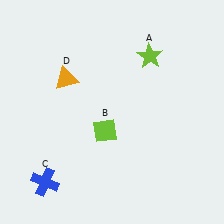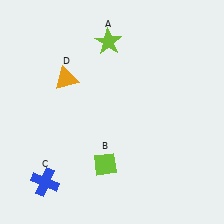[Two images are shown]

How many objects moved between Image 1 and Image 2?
2 objects moved between the two images.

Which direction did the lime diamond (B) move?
The lime diamond (B) moved down.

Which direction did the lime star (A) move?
The lime star (A) moved left.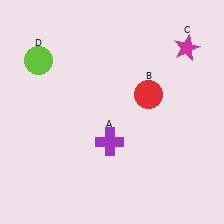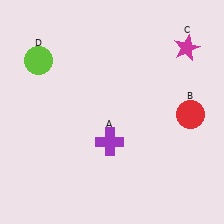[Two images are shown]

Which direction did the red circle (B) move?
The red circle (B) moved right.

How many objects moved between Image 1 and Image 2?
1 object moved between the two images.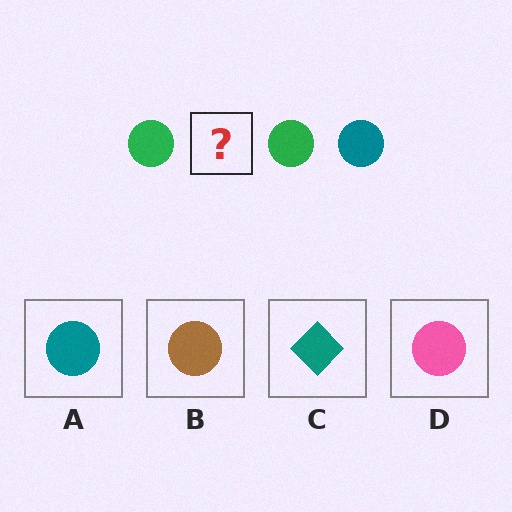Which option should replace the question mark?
Option A.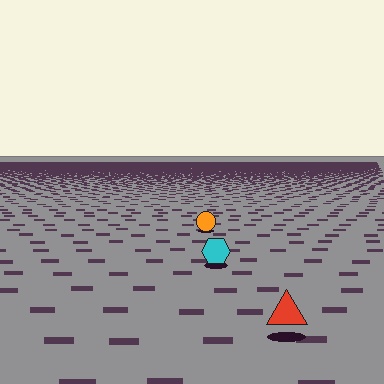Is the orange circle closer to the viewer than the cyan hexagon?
No. The cyan hexagon is closer — you can tell from the texture gradient: the ground texture is coarser near it.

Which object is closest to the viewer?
The red triangle is closest. The texture marks near it are larger and more spread out.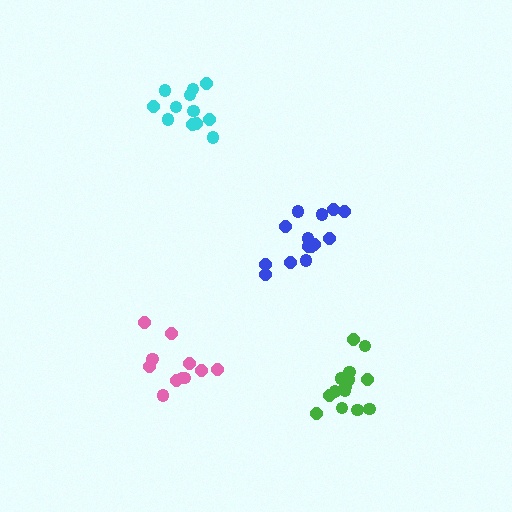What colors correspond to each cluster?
The clusters are colored: cyan, pink, green, blue.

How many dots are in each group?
Group 1: 12 dots, Group 2: 11 dots, Group 3: 14 dots, Group 4: 14 dots (51 total).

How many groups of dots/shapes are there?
There are 4 groups.